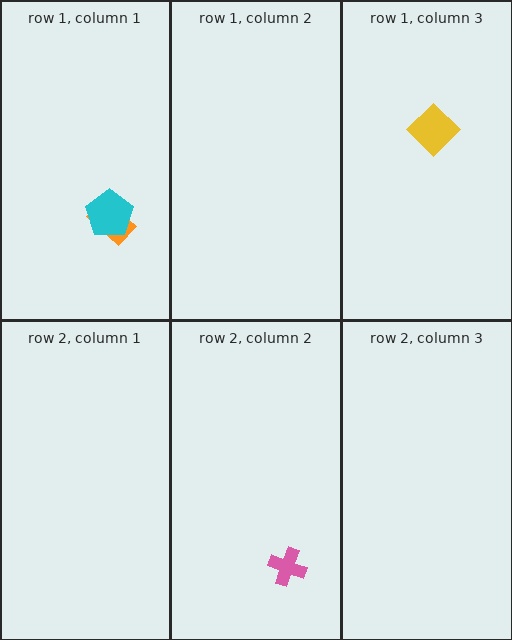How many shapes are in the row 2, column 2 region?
1.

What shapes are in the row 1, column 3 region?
The yellow diamond.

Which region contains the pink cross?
The row 2, column 2 region.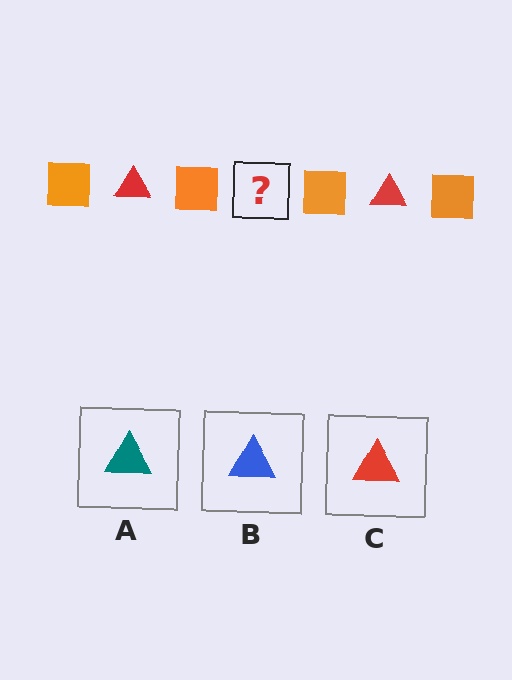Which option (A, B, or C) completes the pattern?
C.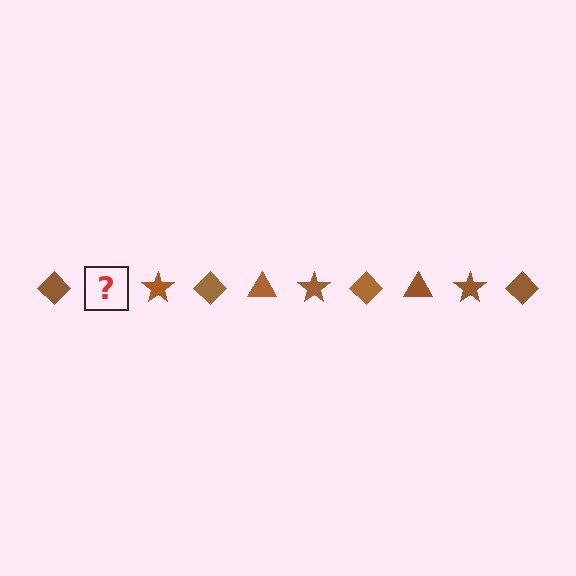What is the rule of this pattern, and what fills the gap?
The rule is that the pattern cycles through diamond, triangle, star shapes in brown. The gap should be filled with a brown triangle.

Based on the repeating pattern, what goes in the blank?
The blank should be a brown triangle.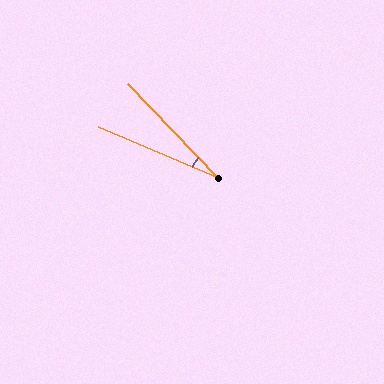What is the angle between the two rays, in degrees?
Approximately 23 degrees.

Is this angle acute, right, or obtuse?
It is acute.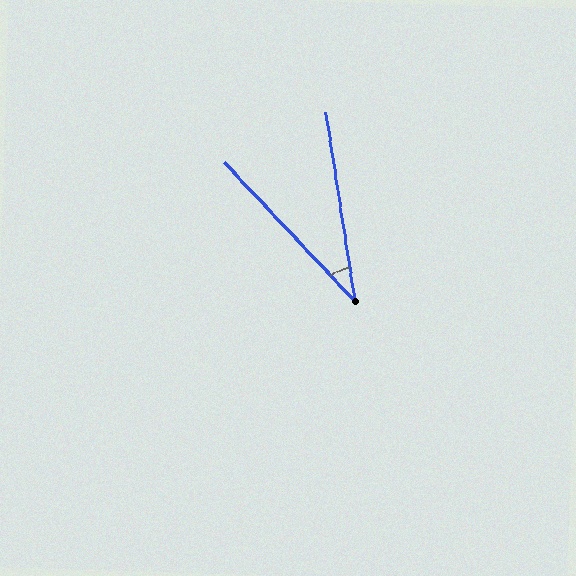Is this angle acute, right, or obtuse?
It is acute.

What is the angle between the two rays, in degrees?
Approximately 34 degrees.